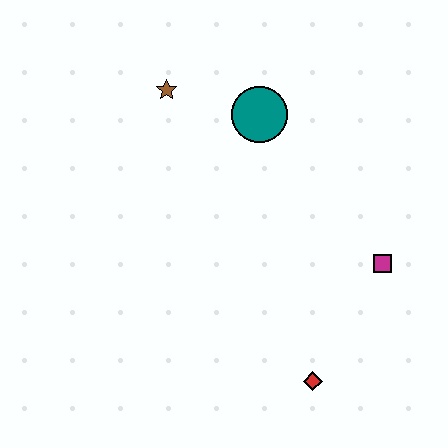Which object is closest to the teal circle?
The brown star is closest to the teal circle.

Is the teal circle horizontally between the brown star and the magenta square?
Yes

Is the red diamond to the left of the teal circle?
No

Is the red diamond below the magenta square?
Yes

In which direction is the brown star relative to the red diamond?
The brown star is above the red diamond.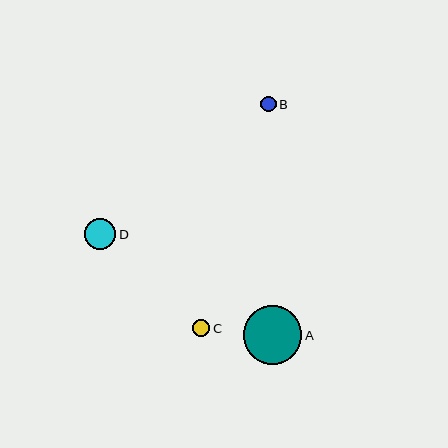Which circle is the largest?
Circle A is the largest with a size of approximately 59 pixels.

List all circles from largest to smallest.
From largest to smallest: A, D, C, B.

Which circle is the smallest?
Circle B is the smallest with a size of approximately 16 pixels.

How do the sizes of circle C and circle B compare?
Circle C and circle B are approximately the same size.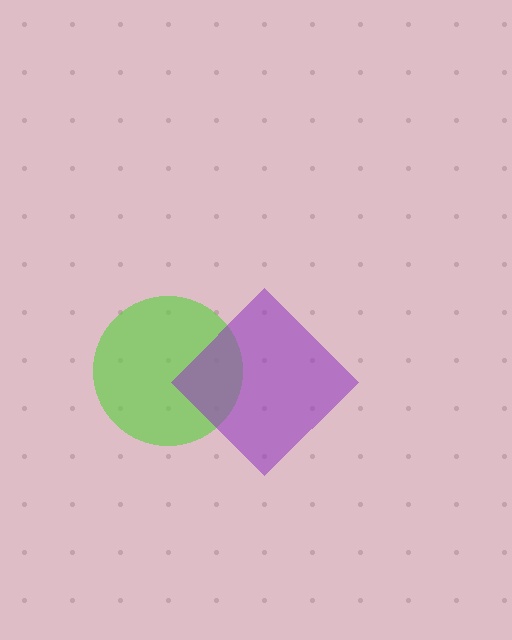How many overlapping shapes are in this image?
There are 2 overlapping shapes in the image.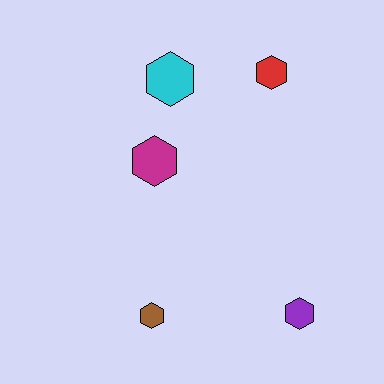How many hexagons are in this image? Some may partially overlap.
There are 5 hexagons.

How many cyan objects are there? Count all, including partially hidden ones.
There is 1 cyan object.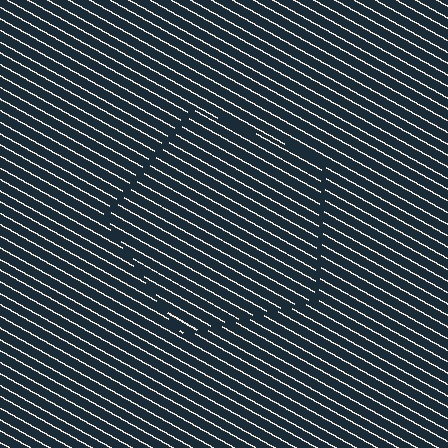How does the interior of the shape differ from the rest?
The interior of the shape contains the same grating, shifted by half a period — the contour is defined by the phase discontinuity where line-ends from the inner and outer gratings abut.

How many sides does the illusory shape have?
5 sides — the line-ends trace a pentagon.